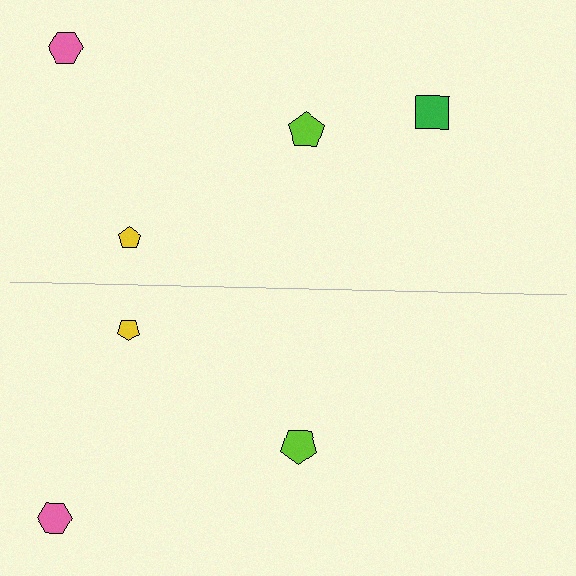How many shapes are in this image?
There are 7 shapes in this image.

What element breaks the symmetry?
A green square is missing from the bottom side.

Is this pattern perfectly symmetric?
No, the pattern is not perfectly symmetric. A green square is missing from the bottom side.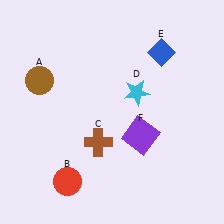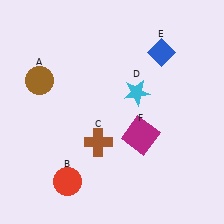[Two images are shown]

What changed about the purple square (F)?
In Image 1, F is purple. In Image 2, it changed to magenta.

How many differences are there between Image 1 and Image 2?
There is 1 difference between the two images.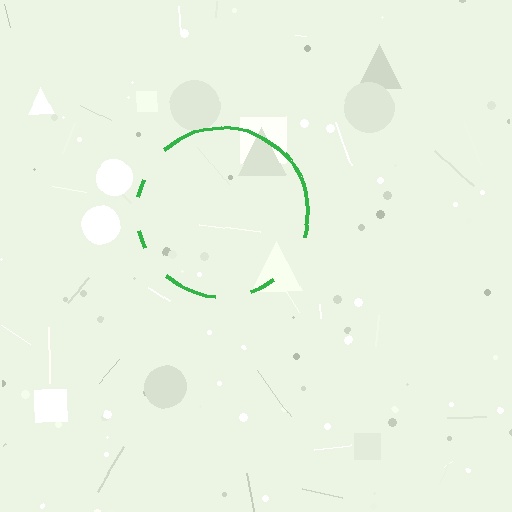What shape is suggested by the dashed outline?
The dashed outline suggests a circle.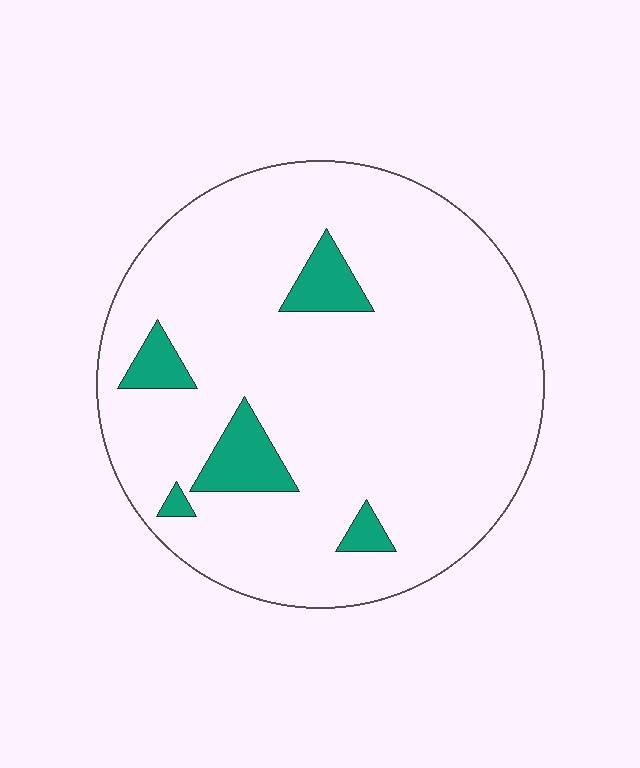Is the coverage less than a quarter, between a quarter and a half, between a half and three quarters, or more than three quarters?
Less than a quarter.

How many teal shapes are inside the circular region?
5.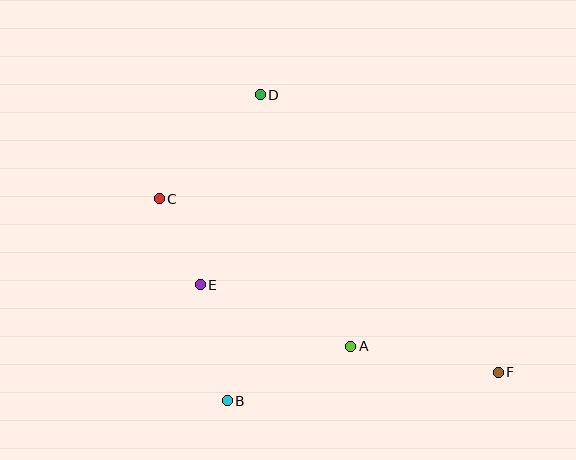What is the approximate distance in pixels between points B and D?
The distance between B and D is approximately 308 pixels.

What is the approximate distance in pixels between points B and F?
The distance between B and F is approximately 272 pixels.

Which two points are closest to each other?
Points C and E are closest to each other.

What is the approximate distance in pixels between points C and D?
The distance between C and D is approximately 145 pixels.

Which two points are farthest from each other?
Points C and F are farthest from each other.